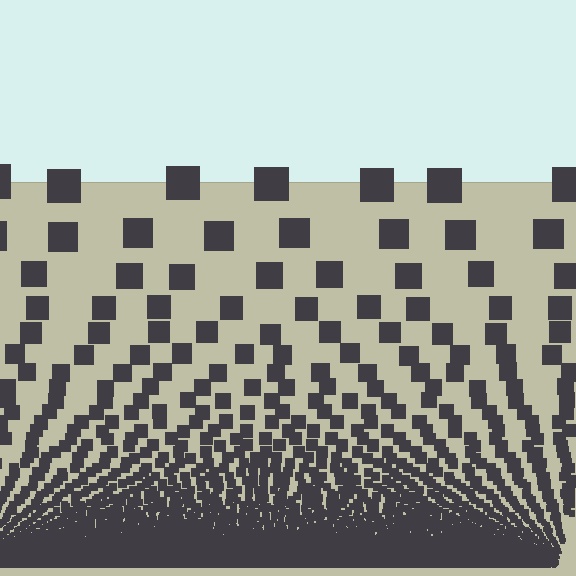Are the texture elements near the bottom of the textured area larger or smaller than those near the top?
Smaller. The gradient is inverted — elements near the bottom are smaller and denser.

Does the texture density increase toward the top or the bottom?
Density increases toward the bottom.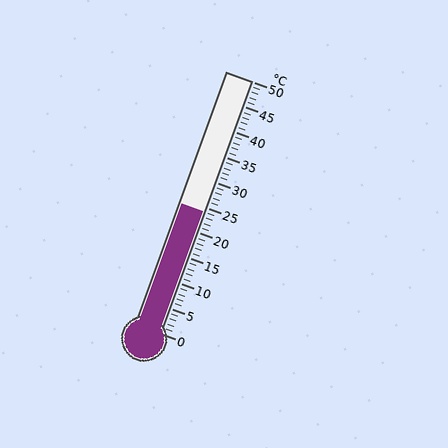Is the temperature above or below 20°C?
The temperature is above 20°C.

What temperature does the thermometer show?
The thermometer shows approximately 24°C.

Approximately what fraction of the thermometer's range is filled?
The thermometer is filled to approximately 50% of its range.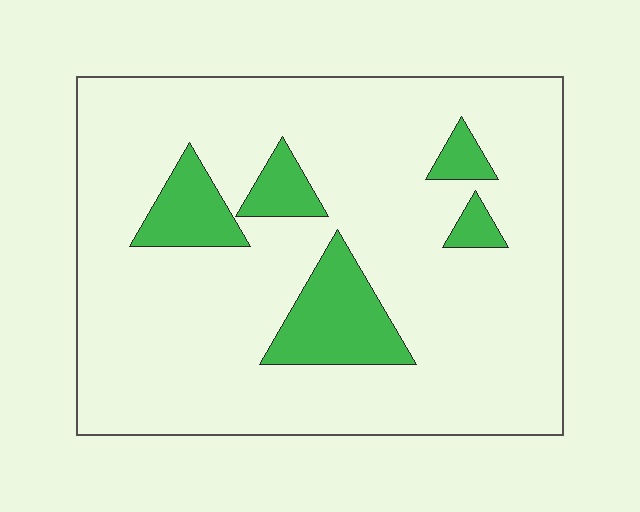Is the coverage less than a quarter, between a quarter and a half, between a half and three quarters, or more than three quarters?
Less than a quarter.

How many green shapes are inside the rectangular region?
5.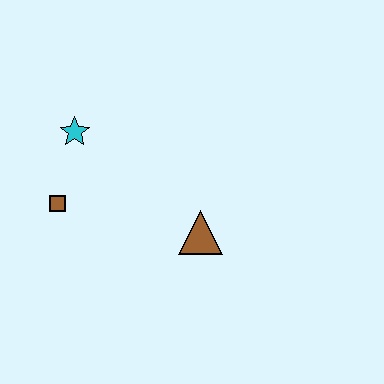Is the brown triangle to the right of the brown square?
Yes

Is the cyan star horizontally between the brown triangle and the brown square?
Yes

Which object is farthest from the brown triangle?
The cyan star is farthest from the brown triangle.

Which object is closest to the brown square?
The cyan star is closest to the brown square.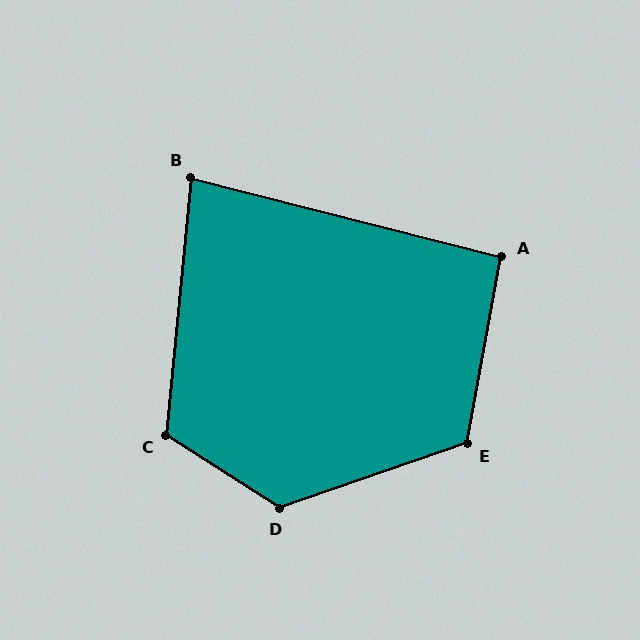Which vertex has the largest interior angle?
D, at approximately 128 degrees.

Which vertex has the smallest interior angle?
B, at approximately 81 degrees.